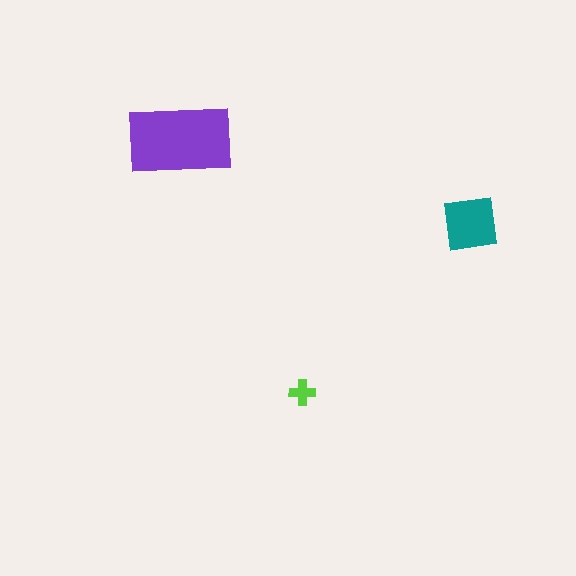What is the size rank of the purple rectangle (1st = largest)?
1st.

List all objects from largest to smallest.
The purple rectangle, the teal square, the lime cross.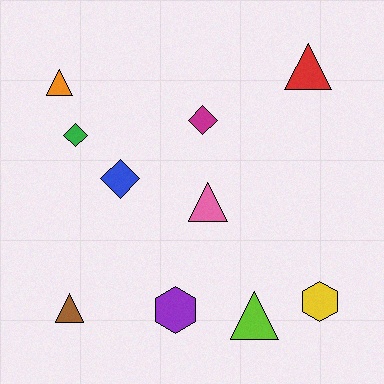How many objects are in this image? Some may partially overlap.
There are 10 objects.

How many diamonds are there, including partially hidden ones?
There are 3 diamonds.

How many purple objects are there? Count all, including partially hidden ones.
There is 1 purple object.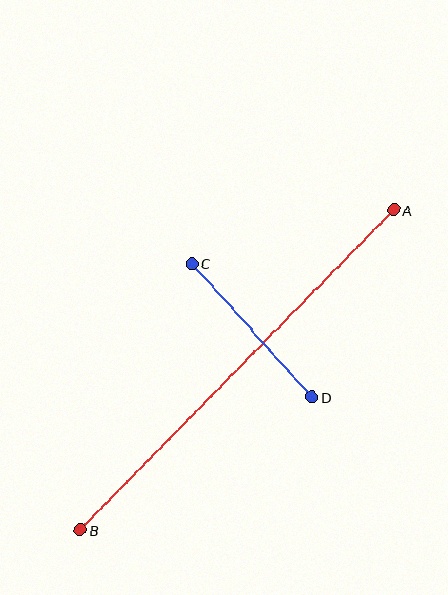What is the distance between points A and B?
The distance is approximately 448 pixels.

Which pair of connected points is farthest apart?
Points A and B are farthest apart.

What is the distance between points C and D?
The distance is approximately 179 pixels.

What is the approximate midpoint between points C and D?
The midpoint is at approximately (252, 330) pixels.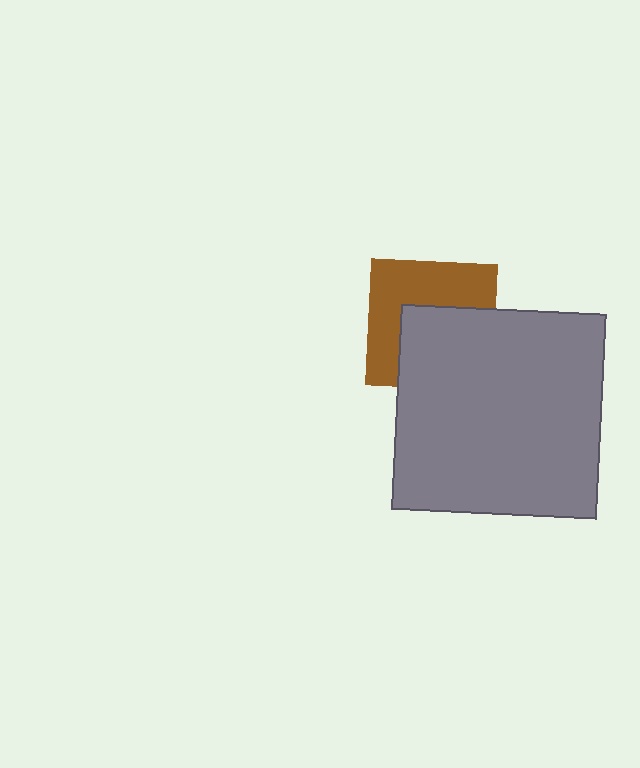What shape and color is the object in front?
The object in front is a gray square.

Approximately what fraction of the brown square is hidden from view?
Roughly 49% of the brown square is hidden behind the gray square.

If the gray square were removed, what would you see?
You would see the complete brown square.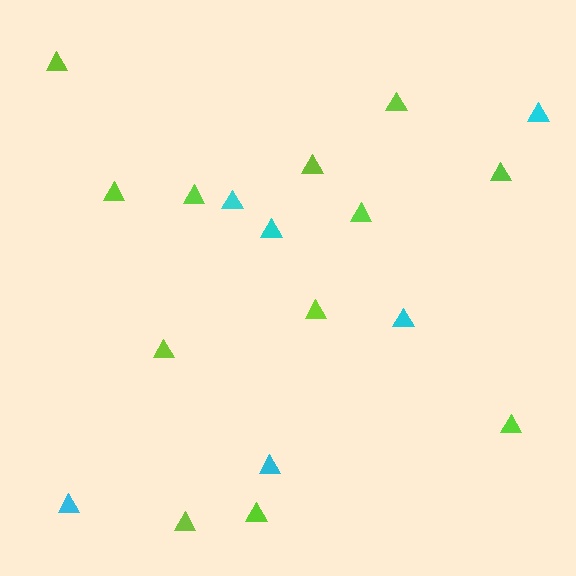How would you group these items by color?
There are 2 groups: one group of cyan triangles (6) and one group of lime triangles (12).